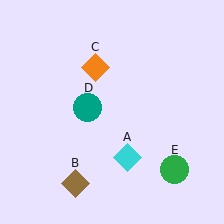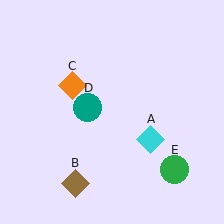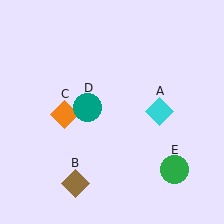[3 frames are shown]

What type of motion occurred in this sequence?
The cyan diamond (object A), orange diamond (object C) rotated counterclockwise around the center of the scene.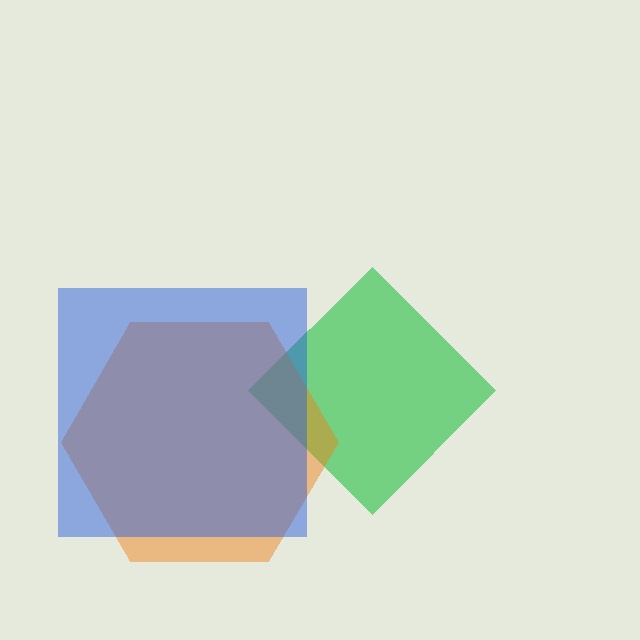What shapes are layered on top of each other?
The layered shapes are: a green diamond, an orange hexagon, a blue square.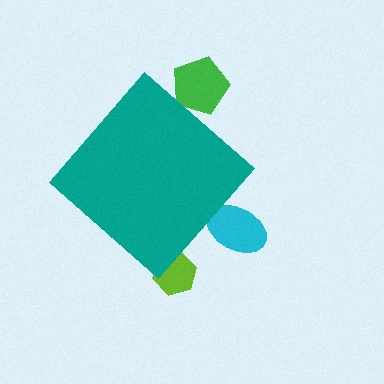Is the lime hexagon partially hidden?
Yes, the lime hexagon is partially hidden behind the teal diamond.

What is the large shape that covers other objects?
A teal diamond.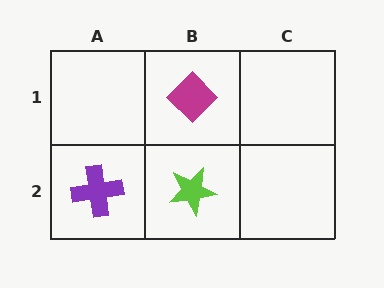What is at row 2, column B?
A lime star.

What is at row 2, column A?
A purple cross.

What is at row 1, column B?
A magenta diamond.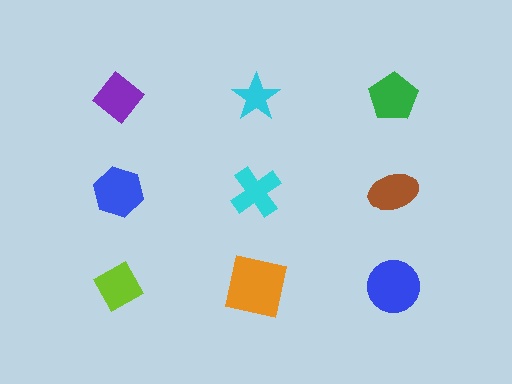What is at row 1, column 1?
A purple diamond.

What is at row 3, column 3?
A blue circle.